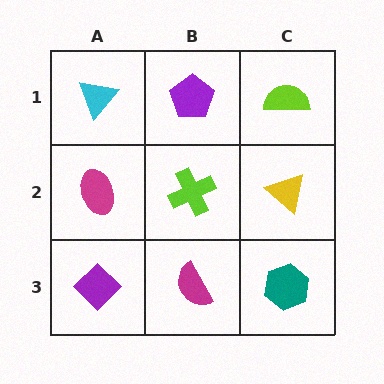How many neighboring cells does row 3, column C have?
2.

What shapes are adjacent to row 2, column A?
A cyan triangle (row 1, column A), a purple diamond (row 3, column A), a lime cross (row 2, column B).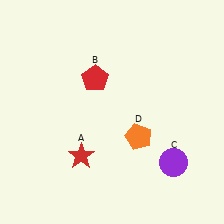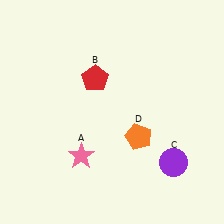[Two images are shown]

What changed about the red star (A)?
In Image 1, A is red. In Image 2, it changed to pink.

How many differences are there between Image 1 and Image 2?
There is 1 difference between the two images.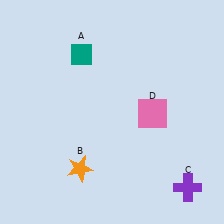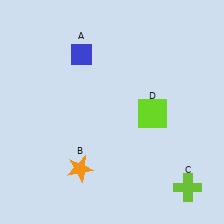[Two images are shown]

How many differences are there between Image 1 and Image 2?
There are 3 differences between the two images.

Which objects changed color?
A changed from teal to blue. C changed from purple to lime. D changed from pink to lime.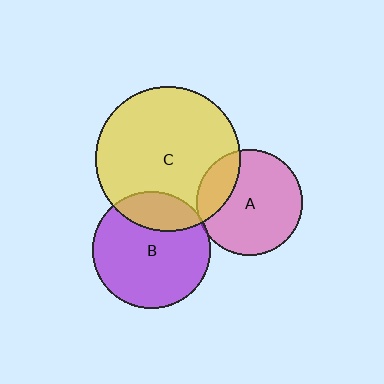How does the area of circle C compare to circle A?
Approximately 1.9 times.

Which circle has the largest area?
Circle C (yellow).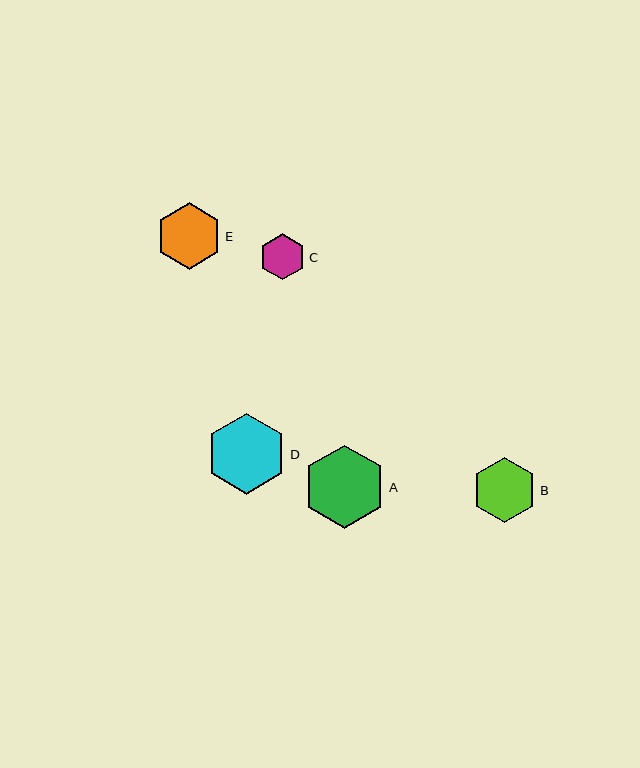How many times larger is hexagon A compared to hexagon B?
Hexagon A is approximately 1.3 times the size of hexagon B.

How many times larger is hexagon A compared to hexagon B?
Hexagon A is approximately 1.3 times the size of hexagon B.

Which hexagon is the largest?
Hexagon A is the largest with a size of approximately 83 pixels.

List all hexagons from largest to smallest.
From largest to smallest: A, D, E, B, C.